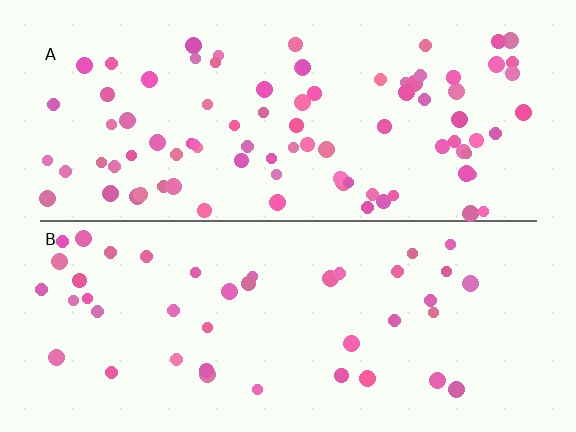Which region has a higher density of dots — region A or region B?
A (the top).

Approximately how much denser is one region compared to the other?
Approximately 2.1× — region A over region B.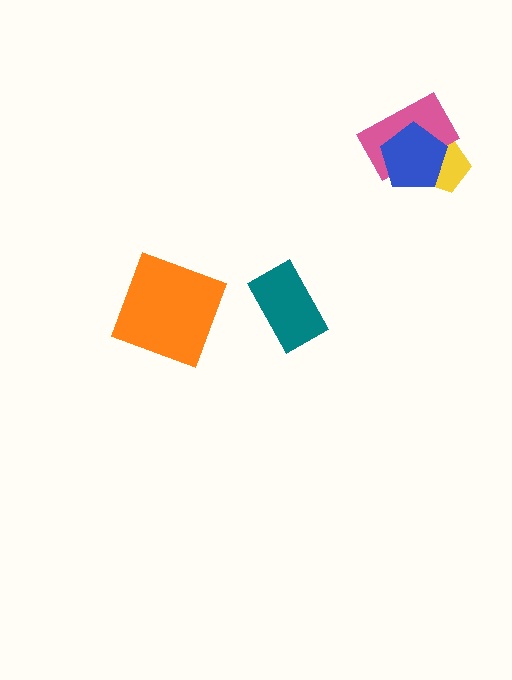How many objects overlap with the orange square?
0 objects overlap with the orange square.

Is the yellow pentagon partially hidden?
Yes, it is partially covered by another shape.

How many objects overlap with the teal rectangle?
0 objects overlap with the teal rectangle.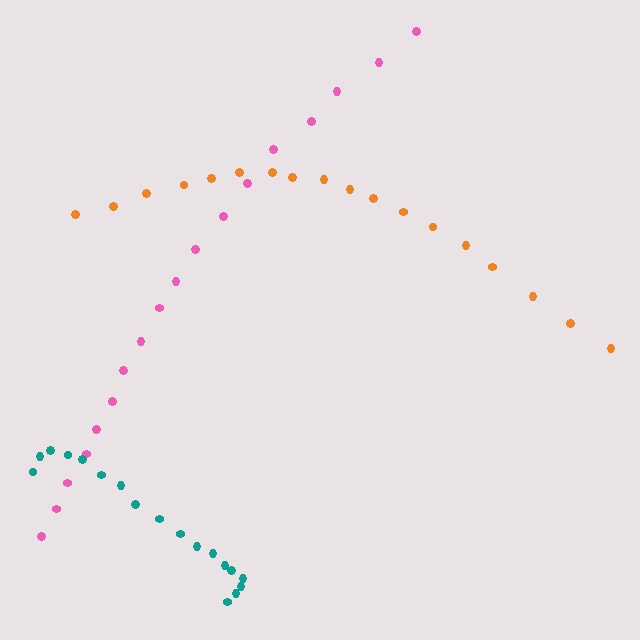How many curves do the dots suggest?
There are 3 distinct paths.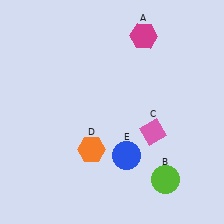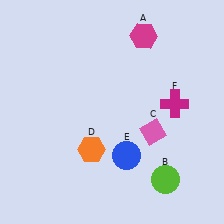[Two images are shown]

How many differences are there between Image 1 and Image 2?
There is 1 difference between the two images.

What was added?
A magenta cross (F) was added in Image 2.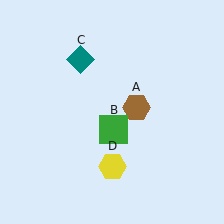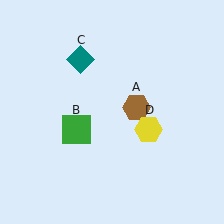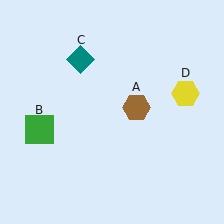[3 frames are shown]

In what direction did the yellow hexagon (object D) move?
The yellow hexagon (object D) moved up and to the right.